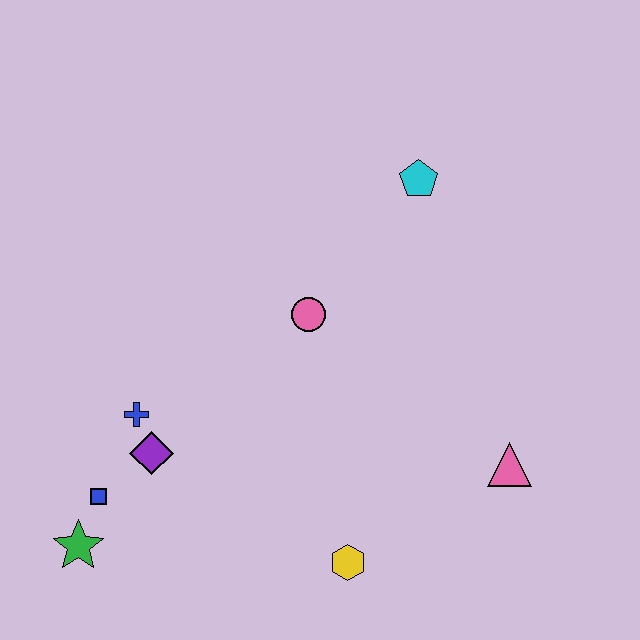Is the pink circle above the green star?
Yes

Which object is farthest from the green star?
The cyan pentagon is farthest from the green star.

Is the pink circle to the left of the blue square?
No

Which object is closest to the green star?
The blue square is closest to the green star.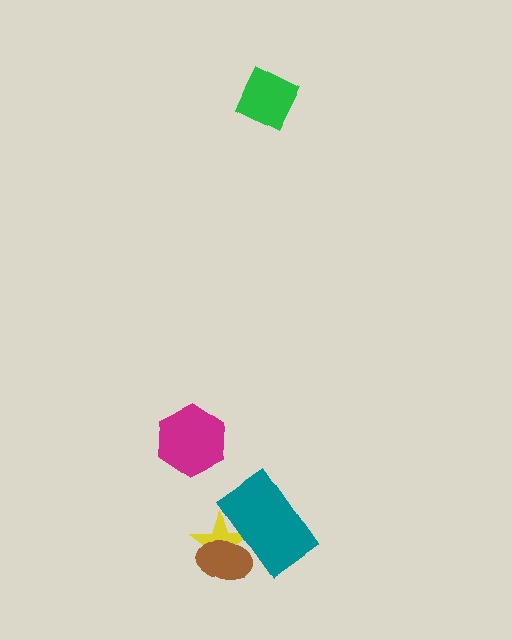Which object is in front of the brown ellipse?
The teal rectangle is in front of the brown ellipse.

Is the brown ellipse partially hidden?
Yes, it is partially covered by another shape.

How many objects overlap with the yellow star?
2 objects overlap with the yellow star.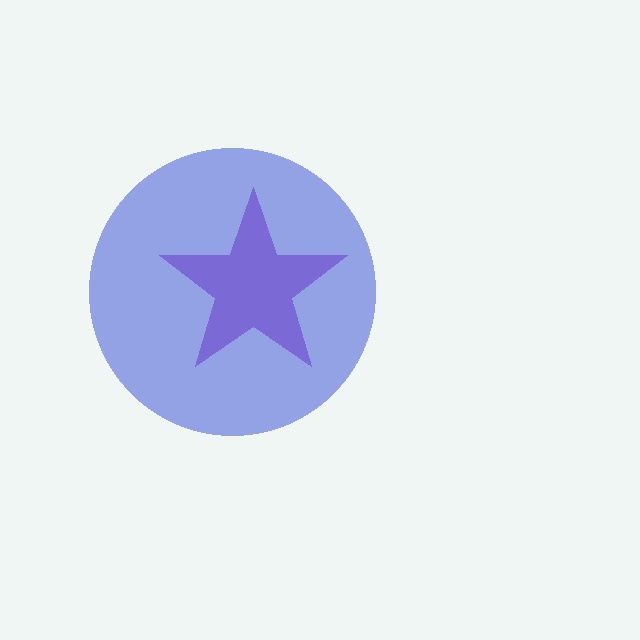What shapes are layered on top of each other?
The layered shapes are: a purple star, a blue circle.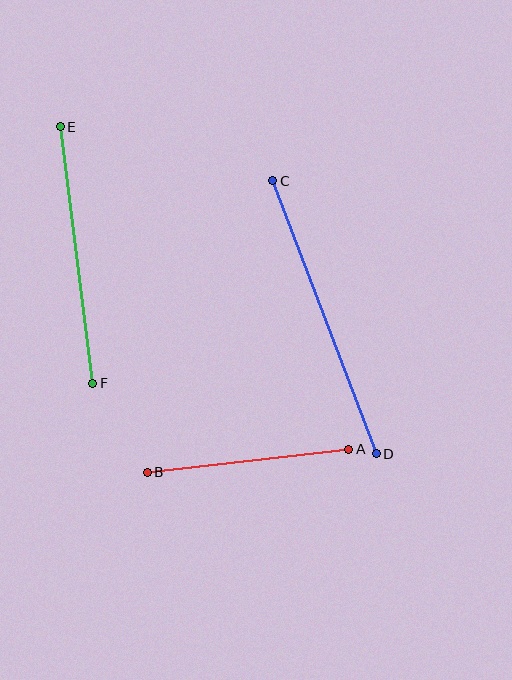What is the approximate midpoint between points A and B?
The midpoint is at approximately (248, 461) pixels.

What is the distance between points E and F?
The distance is approximately 259 pixels.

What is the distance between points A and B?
The distance is approximately 202 pixels.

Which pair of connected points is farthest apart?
Points C and D are farthest apart.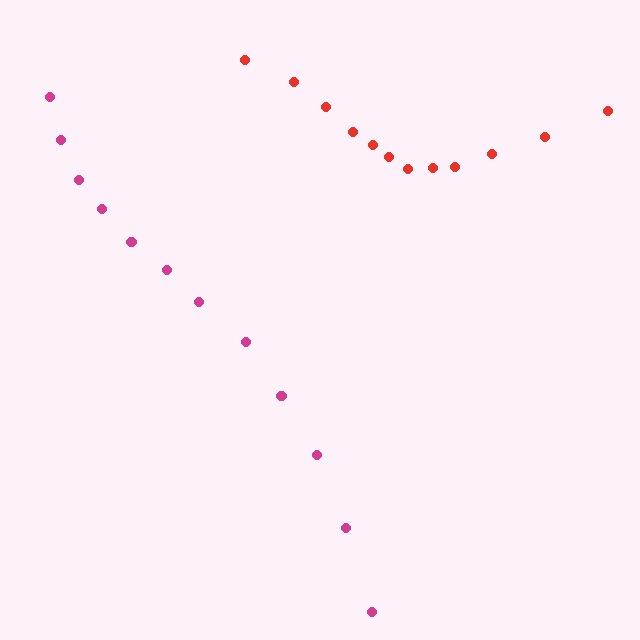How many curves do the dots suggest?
There are 2 distinct paths.